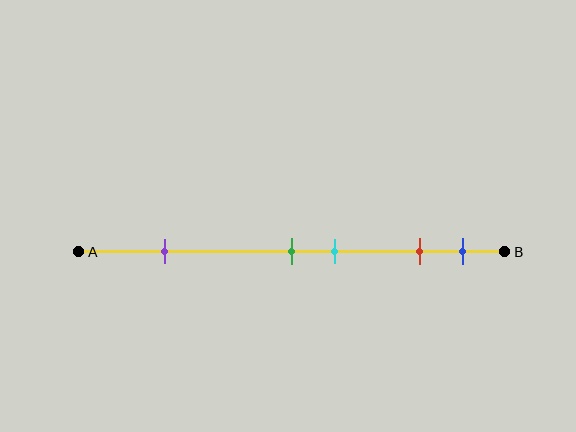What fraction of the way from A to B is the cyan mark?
The cyan mark is approximately 60% (0.6) of the way from A to B.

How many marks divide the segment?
There are 5 marks dividing the segment.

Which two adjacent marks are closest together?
The green and cyan marks are the closest adjacent pair.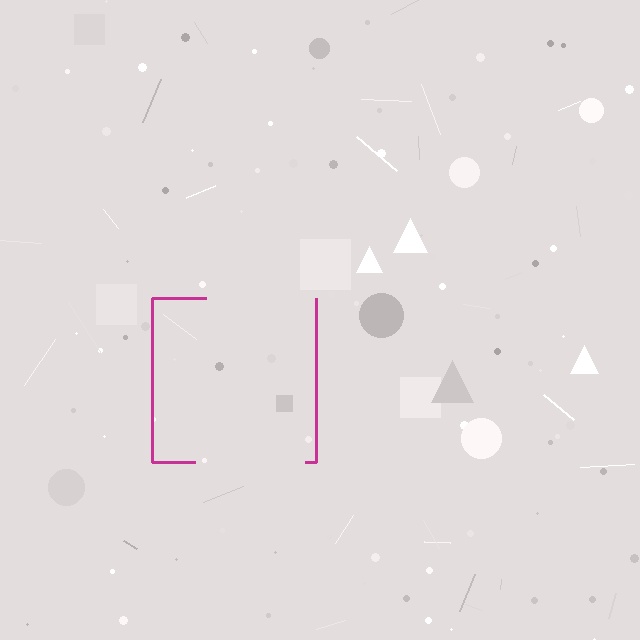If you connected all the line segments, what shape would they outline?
They would outline a square.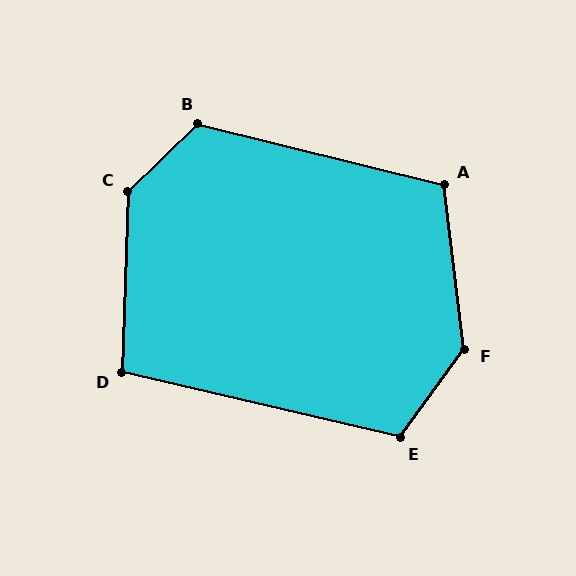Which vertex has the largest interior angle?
F, at approximately 137 degrees.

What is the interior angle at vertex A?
Approximately 111 degrees (obtuse).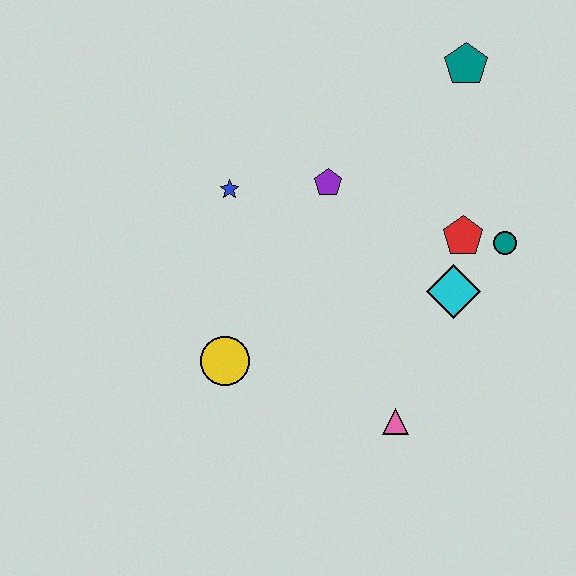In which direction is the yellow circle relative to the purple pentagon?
The yellow circle is below the purple pentagon.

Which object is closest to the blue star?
The purple pentagon is closest to the blue star.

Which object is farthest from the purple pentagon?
The pink triangle is farthest from the purple pentagon.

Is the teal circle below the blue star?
Yes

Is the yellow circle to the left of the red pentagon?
Yes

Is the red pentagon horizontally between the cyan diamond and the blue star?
No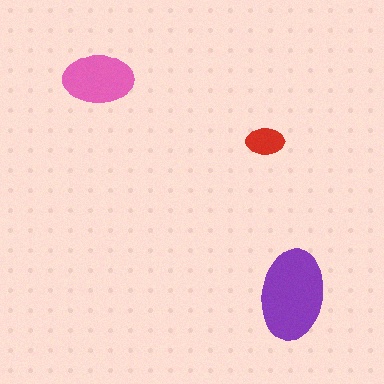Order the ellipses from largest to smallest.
the purple one, the pink one, the red one.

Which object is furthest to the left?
The pink ellipse is leftmost.